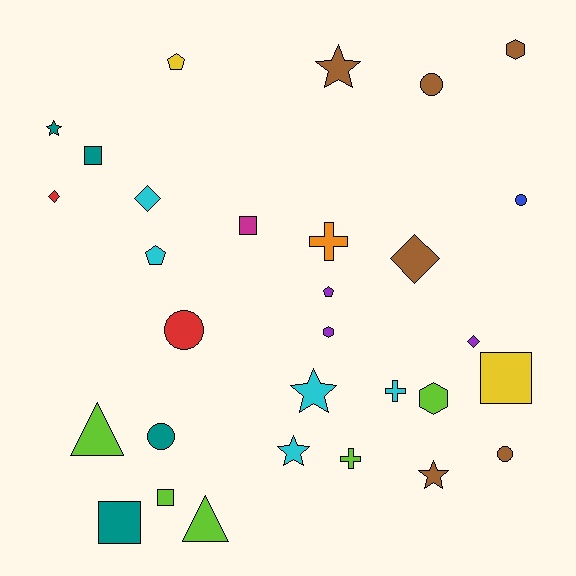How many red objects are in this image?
There are 2 red objects.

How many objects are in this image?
There are 30 objects.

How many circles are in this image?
There are 5 circles.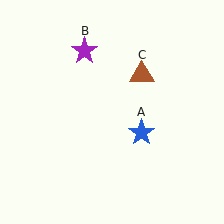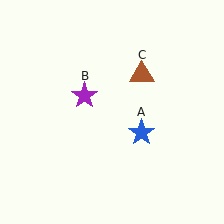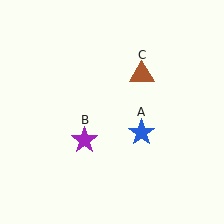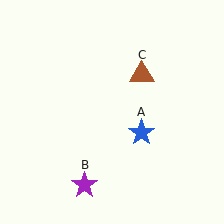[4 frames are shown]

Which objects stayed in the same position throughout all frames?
Blue star (object A) and brown triangle (object C) remained stationary.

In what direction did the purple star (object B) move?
The purple star (object B) moved down.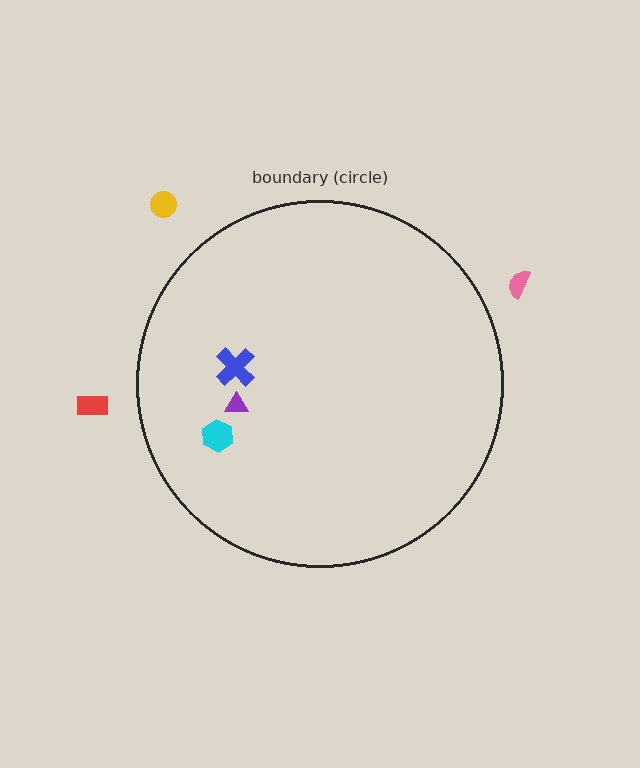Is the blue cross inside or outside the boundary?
Inside.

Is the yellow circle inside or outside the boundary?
Outside.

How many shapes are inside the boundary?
3 inside, 3 outside.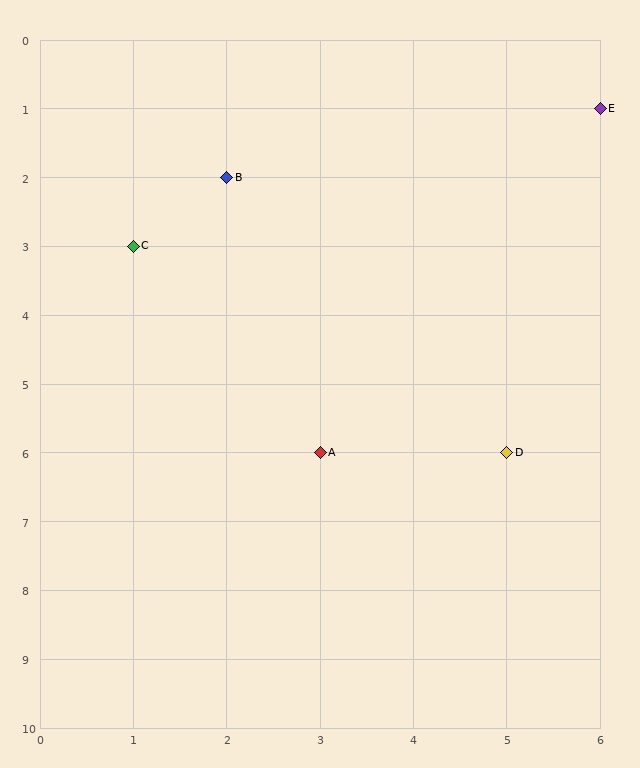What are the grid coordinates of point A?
Point A is at grid coordinates (3, 6).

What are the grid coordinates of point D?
Point D is at grid coordinates (5, 6).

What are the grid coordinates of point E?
Point E is at grid coordinates (6, 1).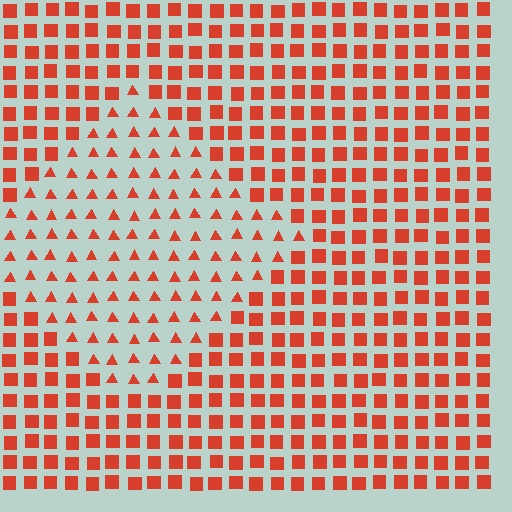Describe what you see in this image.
The image is filled with small red elements arranged in a uniform grid. A diamond-shaped region contains triangles, while the surrounding area contains squares. The boundary is defined purely by the change in element shape.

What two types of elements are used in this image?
The image uses triangles inside the diamond region and squares outside it.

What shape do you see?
I see a diamond.